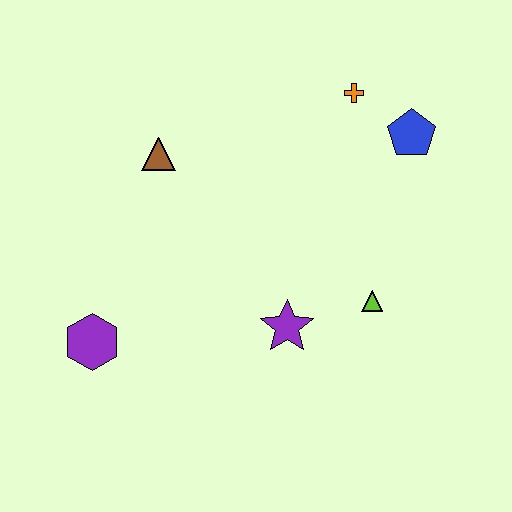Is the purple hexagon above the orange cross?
No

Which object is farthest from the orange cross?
The purple hexagon is farthest from the orange cross.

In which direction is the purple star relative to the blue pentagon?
The purple star is below the blue pentagon.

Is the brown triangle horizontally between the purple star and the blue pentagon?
No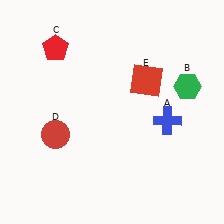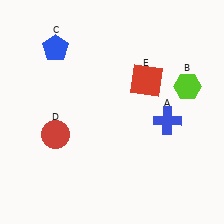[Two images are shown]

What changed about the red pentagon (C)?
In Image 1, C is red. In Image 2, it changed to blue.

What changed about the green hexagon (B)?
In Image 1, B is green. In Image 2, it changed to lime.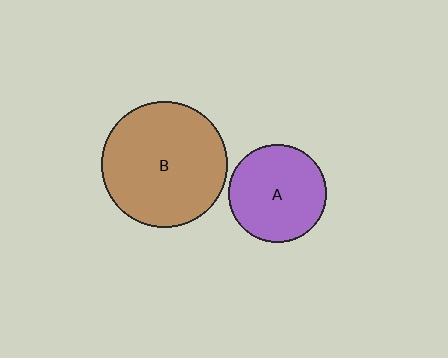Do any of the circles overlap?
No, none of the circles overlap.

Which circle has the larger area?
Circle B (brown).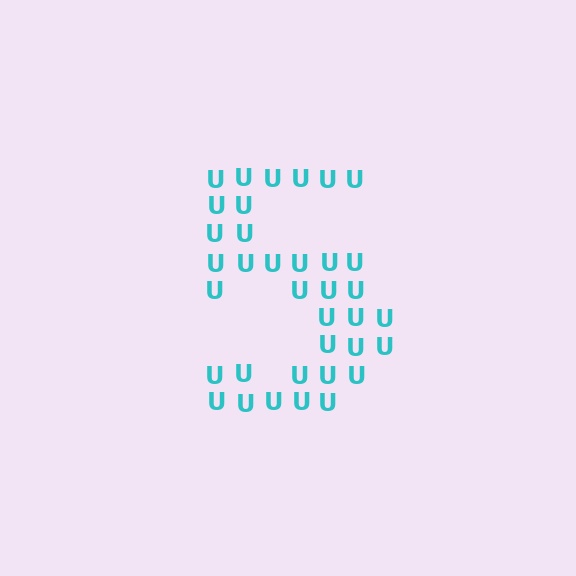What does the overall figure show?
The overall figure shows the digit 5.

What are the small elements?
The small elements are letter U's.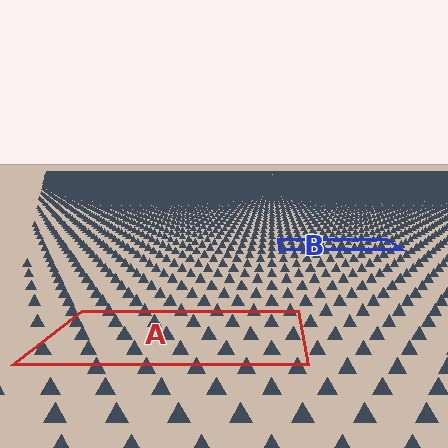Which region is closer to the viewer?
Region A is closer. The texture elements there are larger and more spread out.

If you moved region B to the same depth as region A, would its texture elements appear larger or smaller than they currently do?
They would appear larger. At a closer depth, the same texture elements are projected at a bigger on-screen size.